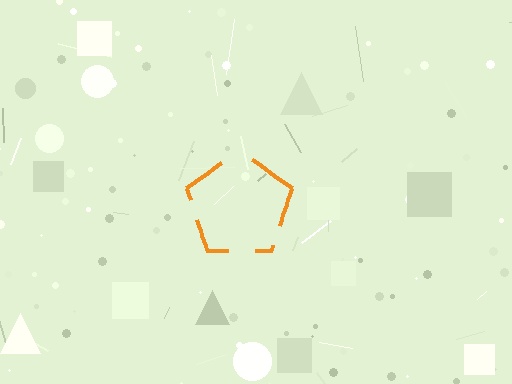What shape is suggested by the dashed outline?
The dashed outline suggests a pentagon.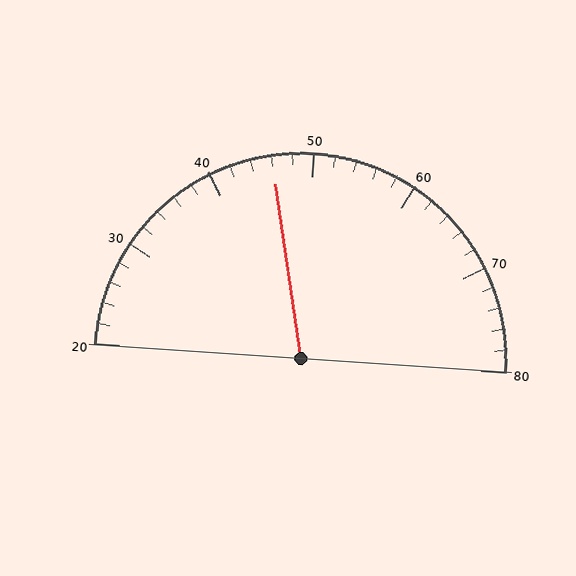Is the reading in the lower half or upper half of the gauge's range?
The reading is in the lower half of the range (20 to 80).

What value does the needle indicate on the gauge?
The needle indicates approximately 46.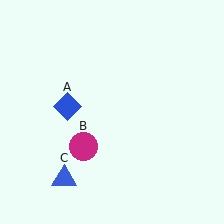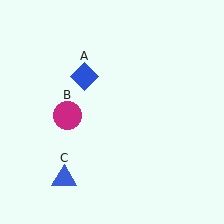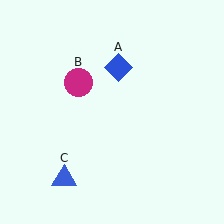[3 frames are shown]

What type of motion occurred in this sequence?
The blue diamond (object A), magenta circle (object B) rotated clockwise around the center of the scene.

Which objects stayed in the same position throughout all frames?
Blue triangle (object C) remained stationary.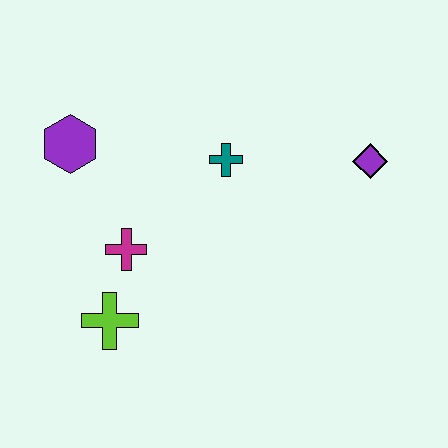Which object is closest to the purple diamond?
The teal cross is closest to the purple diamond.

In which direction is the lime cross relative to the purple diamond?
The lime cross is to the left of the purple diamond.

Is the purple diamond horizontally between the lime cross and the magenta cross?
No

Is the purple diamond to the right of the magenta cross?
Yes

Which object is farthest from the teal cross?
The lime cross is farthest from the teal cross.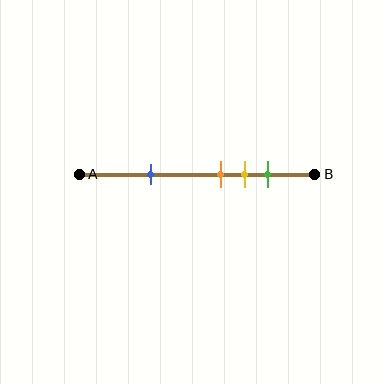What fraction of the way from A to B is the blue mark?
The blue mark is approximately 30% (0.3) of the way from A to B.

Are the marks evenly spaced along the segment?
No, the marks are not evenly spaced.